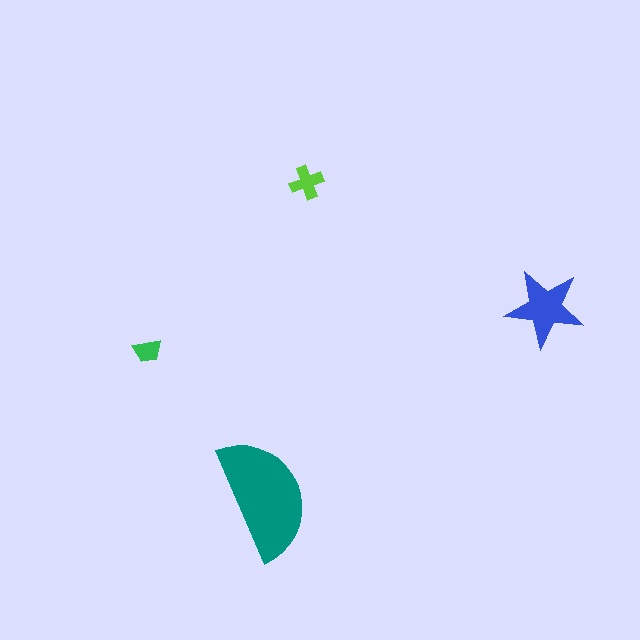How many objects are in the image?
There are 4 objects in the image.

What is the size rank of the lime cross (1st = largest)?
3rd.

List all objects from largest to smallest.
The teal semicircle, the blue star, the lime cross, the green trapezoid.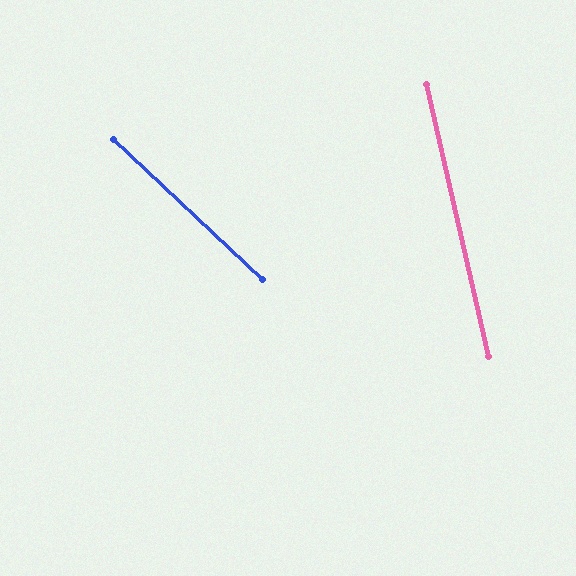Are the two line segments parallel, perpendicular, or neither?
Neither parallel nor perpendicular — they differ by about 34°.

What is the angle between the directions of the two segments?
Approximately 34 degrees.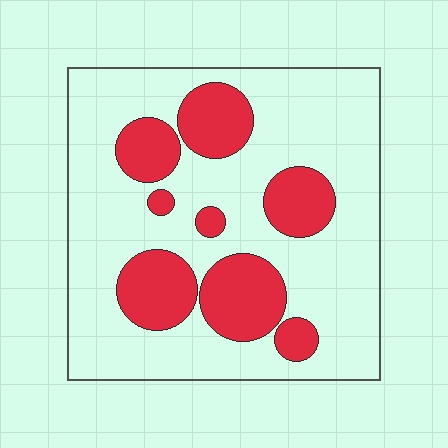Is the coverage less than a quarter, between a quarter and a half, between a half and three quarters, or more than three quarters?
Between a quarter and a half.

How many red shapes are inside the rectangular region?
8.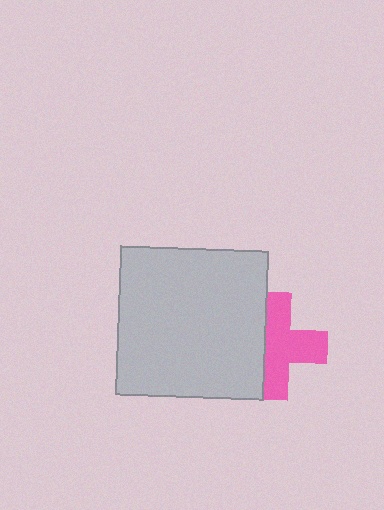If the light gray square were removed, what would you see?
You would see the complete pink cross.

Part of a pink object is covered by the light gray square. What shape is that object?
It is a cross.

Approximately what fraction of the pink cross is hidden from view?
Roughly 37% of the pink cross is hidden behind the light gray square.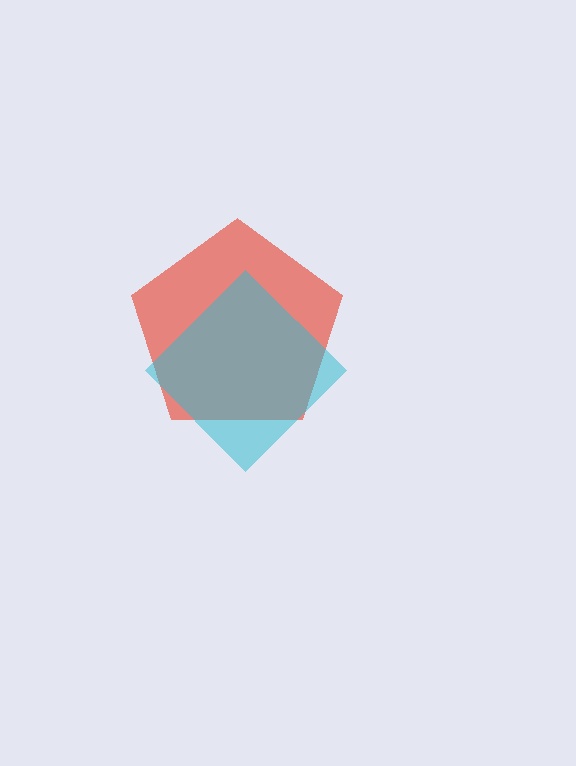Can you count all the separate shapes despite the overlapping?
Yes, there are 2 separate shapes.